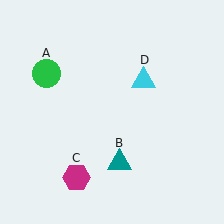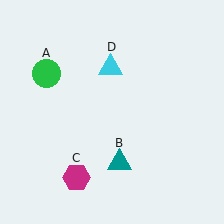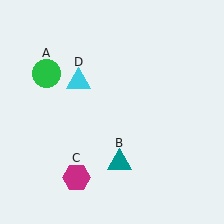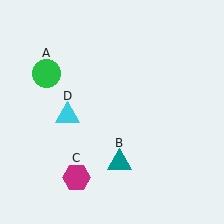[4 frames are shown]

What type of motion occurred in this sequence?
The cyan triangle (object D) rotated counterclockwise around the center of the scene.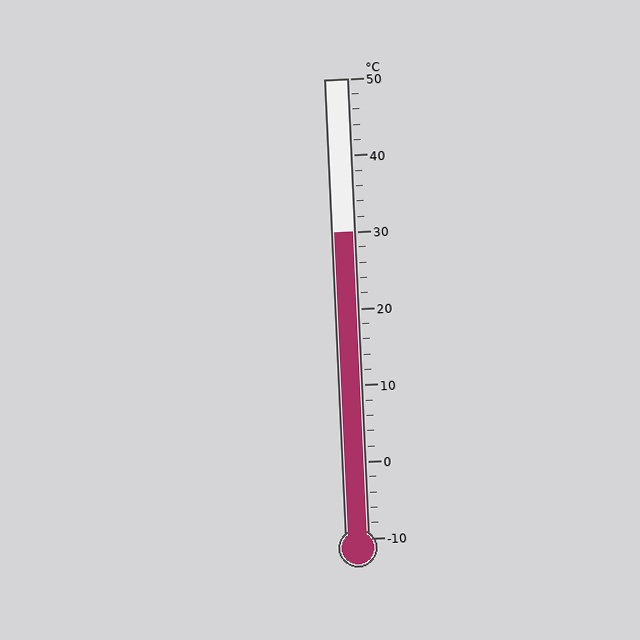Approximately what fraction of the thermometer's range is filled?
The thermometer is filled to approximately 65% of its range.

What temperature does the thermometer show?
The thermometer shows approximately 30°C.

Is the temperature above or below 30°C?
The temperature is at 30°C.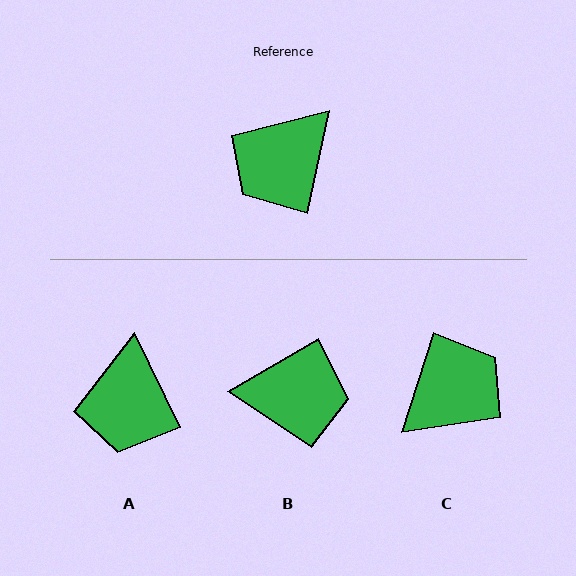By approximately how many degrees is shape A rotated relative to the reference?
Approximately 38 degrees counter-clockwise.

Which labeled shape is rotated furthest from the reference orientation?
C, about 174 degrees away.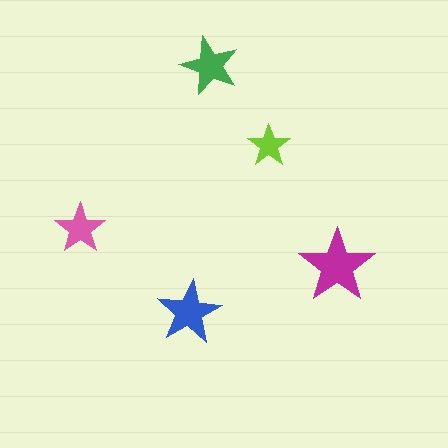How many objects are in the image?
There are 5 objects in the image.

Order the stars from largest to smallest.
the magenta one, the blue one, the green one, the pink one, the lime one.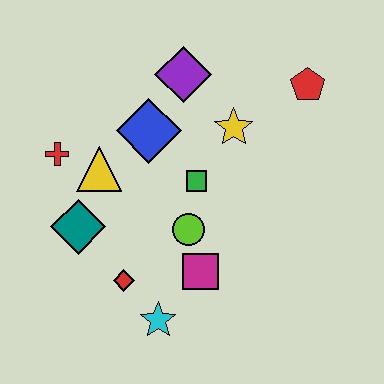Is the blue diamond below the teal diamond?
No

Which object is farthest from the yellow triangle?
The red pentagon is farthest from the yellow triangle.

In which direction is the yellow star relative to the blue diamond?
The yellow star is to the right of the blue diamond.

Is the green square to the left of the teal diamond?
No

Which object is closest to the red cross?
The yellow triangle is closest to the red cross.